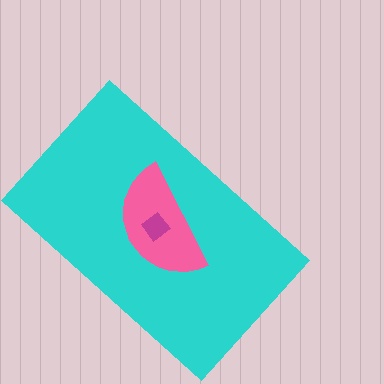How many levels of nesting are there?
3.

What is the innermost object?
The magenta diamond.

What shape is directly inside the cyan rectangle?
The pink semicircle.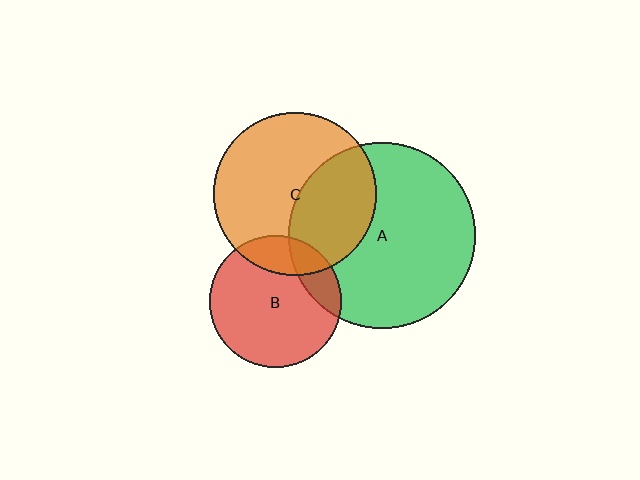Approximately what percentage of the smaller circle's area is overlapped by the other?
Approximately 15%.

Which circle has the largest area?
Circle A (green).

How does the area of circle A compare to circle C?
Approximately 1.3 times.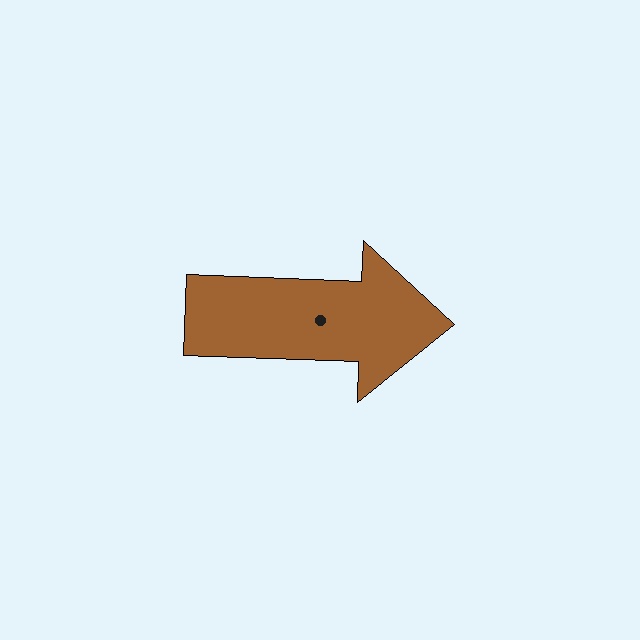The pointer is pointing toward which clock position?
Roughly 3 o'clock.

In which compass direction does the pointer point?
East.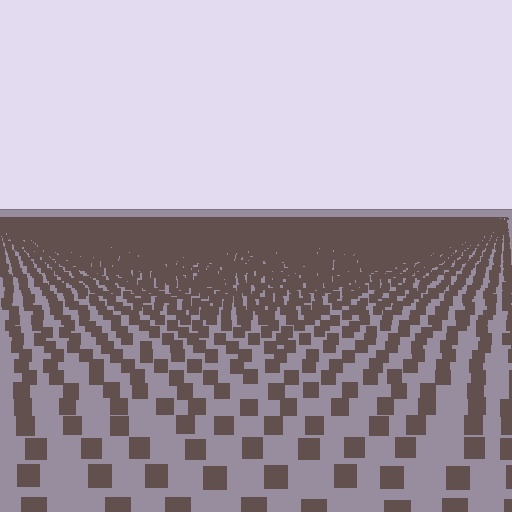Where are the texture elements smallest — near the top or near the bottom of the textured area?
Near the top.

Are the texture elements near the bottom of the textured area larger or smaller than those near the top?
Larger. Near the bottom, elements are closer to the viewer and appear at a bigger on-screen size.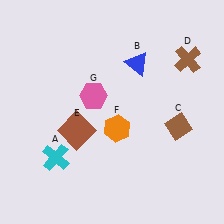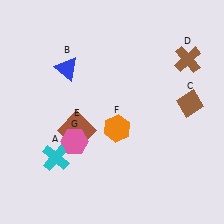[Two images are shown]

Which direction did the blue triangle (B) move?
The blue triangle (B) moved left.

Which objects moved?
The objects that moved are: the blue triangle (B), the brown diamond (C), the pink hexagon (G).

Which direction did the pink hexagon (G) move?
The pink hexagon (G) moved down.